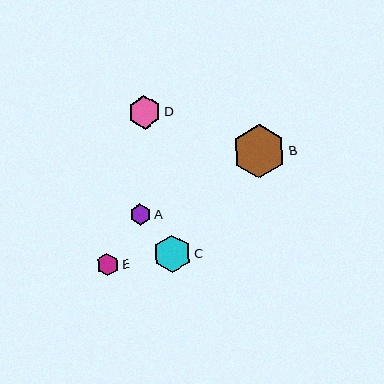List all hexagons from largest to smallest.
From largest to smallest: B, C, D, E, A.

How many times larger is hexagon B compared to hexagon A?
Hexagon B is approximately 2.5 times the size of hexagon A.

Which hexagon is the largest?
Hexagon B is the largest with a size of approximately 54 pixels.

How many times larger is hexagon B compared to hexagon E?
Hexagon B is approximately 2.4 times the size of hexagon E.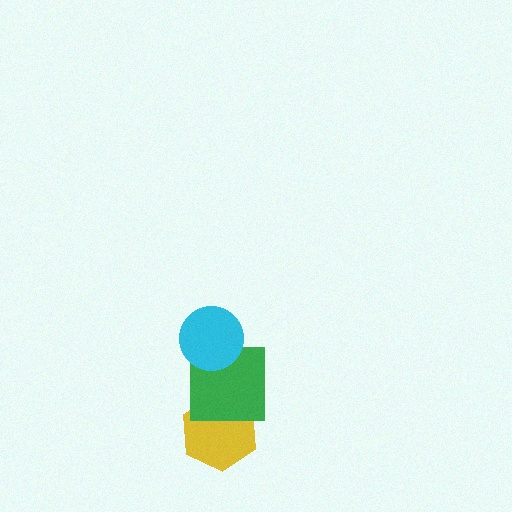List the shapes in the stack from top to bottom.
From top to bottom: the cyan circle, the green square, the yellow hexagon.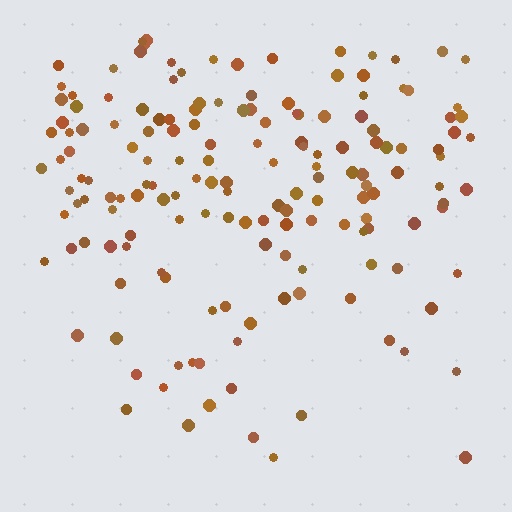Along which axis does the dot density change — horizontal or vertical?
Vertical.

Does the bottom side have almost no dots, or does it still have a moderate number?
Still a moderate number, just noticeably fewer than the top.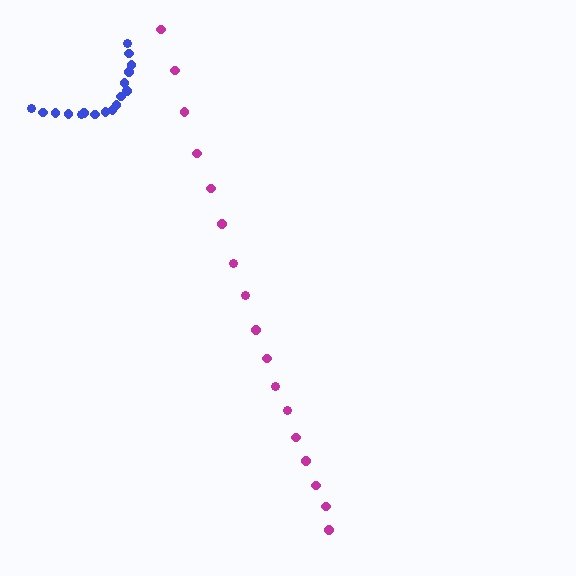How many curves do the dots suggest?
There are 2 distinct paths.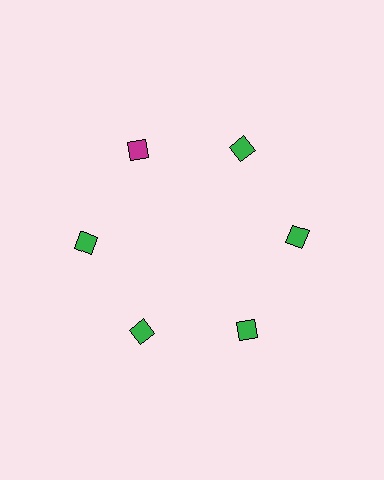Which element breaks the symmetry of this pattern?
The magenta diamond at roughly the 11 o'clock position breaks the symmetry. All other shapes are green diamonds.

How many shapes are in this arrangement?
There are 6 shapes arranged in a ring pattern.